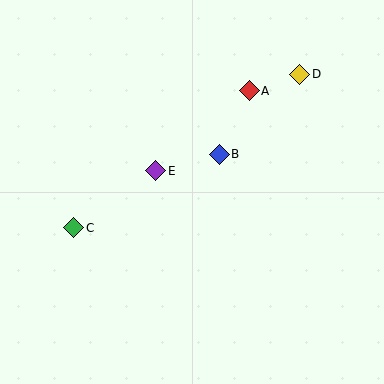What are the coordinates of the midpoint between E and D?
The midpoint between E and D is at (228, 123).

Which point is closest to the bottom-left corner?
Point C is closest to the bottom-left corner.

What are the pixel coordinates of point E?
Point E is at (156, 171).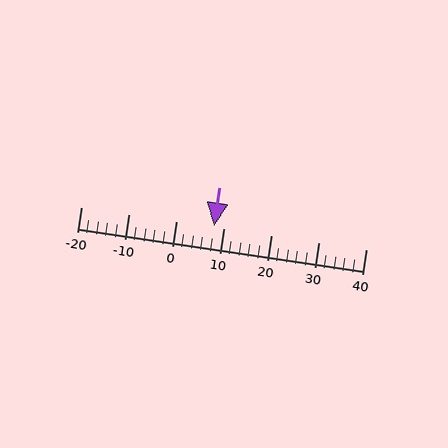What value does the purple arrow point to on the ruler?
The purple arrow points to approximately 8.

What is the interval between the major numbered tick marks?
The major tick marks are spaced 10 units apart.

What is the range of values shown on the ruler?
The ruler shows values from -20 to 40.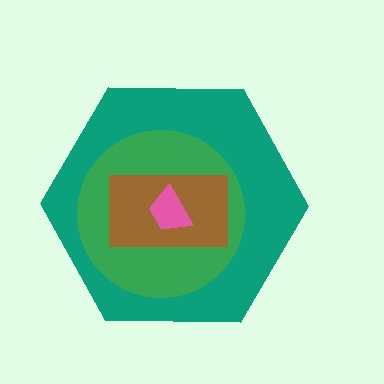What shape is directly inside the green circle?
The brown rectangle.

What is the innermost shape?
The pink trapezoid.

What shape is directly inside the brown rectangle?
The pink trapezoid.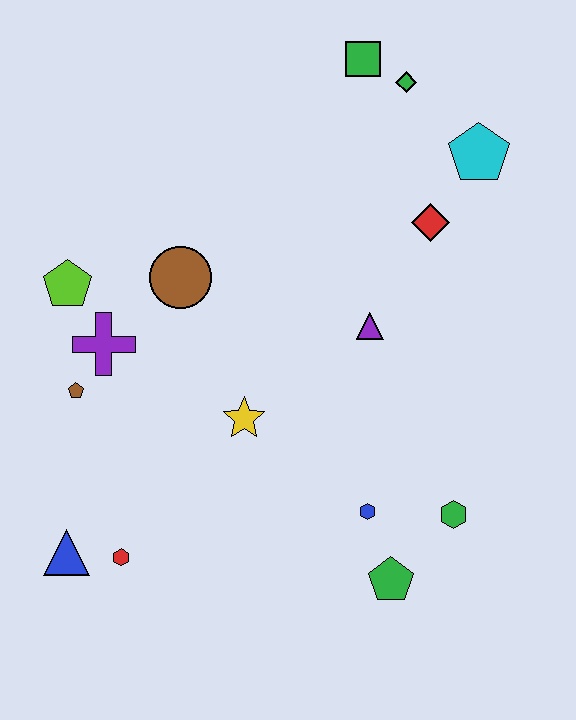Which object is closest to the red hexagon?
The blue triangle is closest to the red hexagon.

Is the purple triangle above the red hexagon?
Yes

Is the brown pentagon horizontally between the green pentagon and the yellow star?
No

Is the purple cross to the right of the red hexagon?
No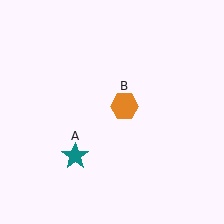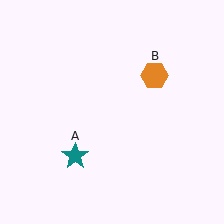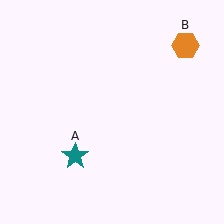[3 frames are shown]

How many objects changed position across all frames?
1 object changed position: orange hexagon (object B).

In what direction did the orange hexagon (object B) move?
The orange hexagon (object B) moved up and to the right.